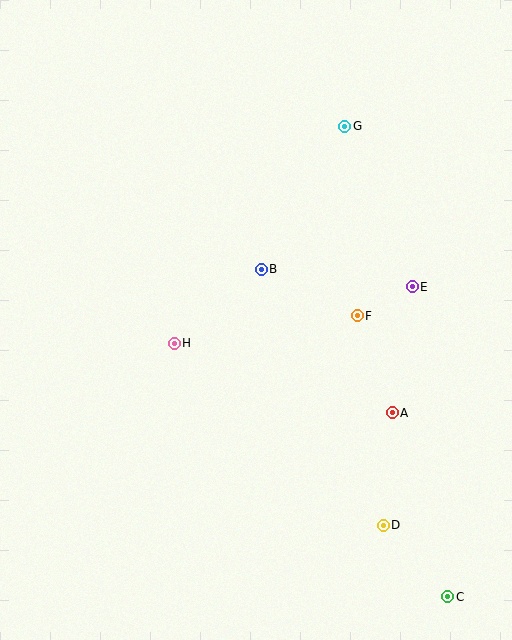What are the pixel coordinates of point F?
Point F is at (357, 316).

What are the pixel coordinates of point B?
Point B is at (261, 269).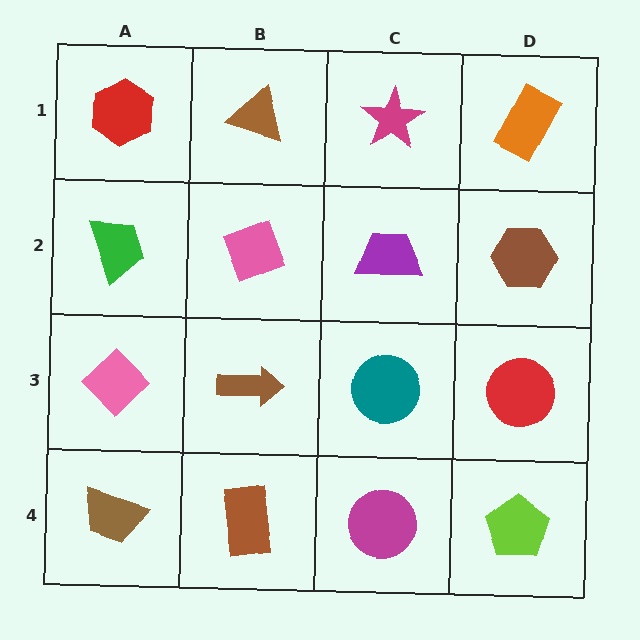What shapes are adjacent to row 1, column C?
A purple trapezoid (row 2, column C), a brown triangle (row 1, column B), an orange rectangle (row 1, column D).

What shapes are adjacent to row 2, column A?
A red hexagon (row 1, column A), a pink diamond (row 3, column A), a pink diamond (row 2, column B).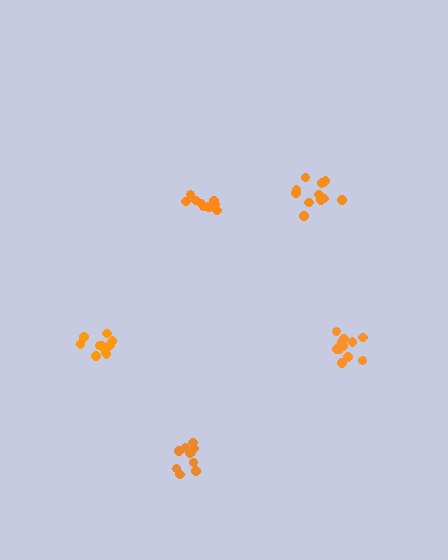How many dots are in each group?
Group 1: 11 dots, Group 2: 11 dots, Group 3: 12 dots, Group 4: 10 dots, Group 5: 12 dots (56 total).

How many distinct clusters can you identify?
There are 5 distinct clusters.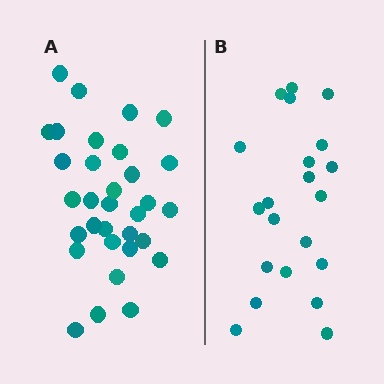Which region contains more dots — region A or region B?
Region A (the left region) has more dots.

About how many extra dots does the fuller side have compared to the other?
Region A has roughly 12 or so more dots than region B.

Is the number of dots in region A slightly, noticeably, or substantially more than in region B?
Region A has substantially more. The ratio is roughly 1.5 to 1.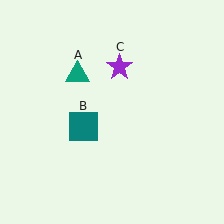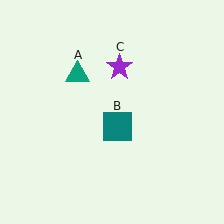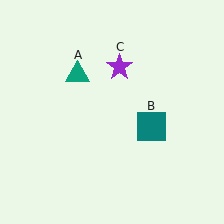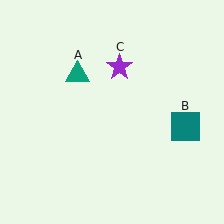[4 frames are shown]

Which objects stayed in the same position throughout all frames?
Teal triangle (object A) and purple star (object C) remained stationary.